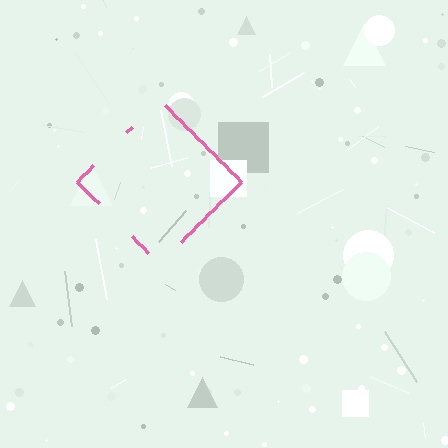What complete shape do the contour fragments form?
The contour fragments form a diamond.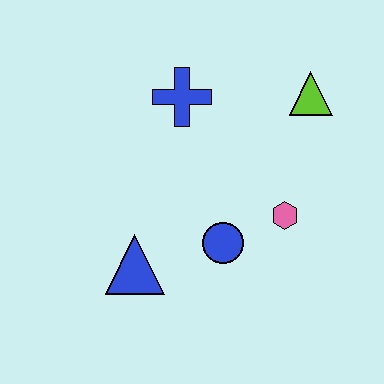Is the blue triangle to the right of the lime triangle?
No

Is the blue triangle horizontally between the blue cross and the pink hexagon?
No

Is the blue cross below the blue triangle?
No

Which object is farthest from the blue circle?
The lime triangle is farthest from the blue circle.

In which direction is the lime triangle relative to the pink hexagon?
The lime triangle is above the pink hexagon.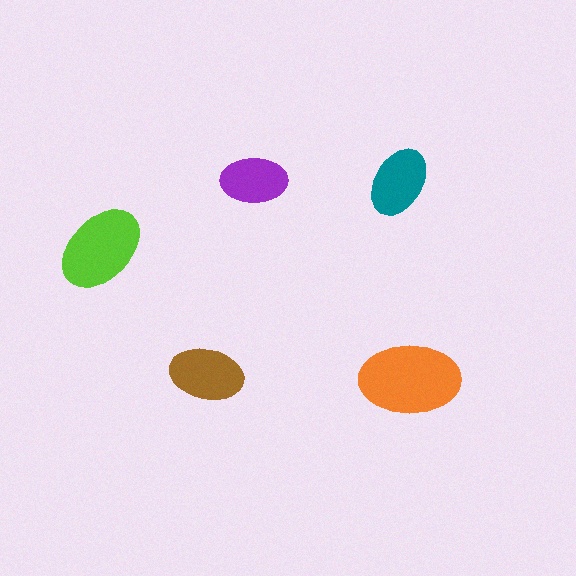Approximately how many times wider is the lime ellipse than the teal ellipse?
About 1.5 times wider.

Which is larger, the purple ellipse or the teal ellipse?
The teal one.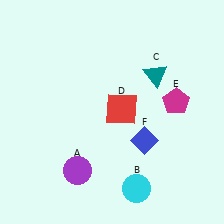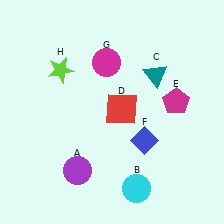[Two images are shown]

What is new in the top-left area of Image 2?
A lime star (H) was added in the top-left area of Image 2.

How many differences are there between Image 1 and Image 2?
There are 2 differences between the two images.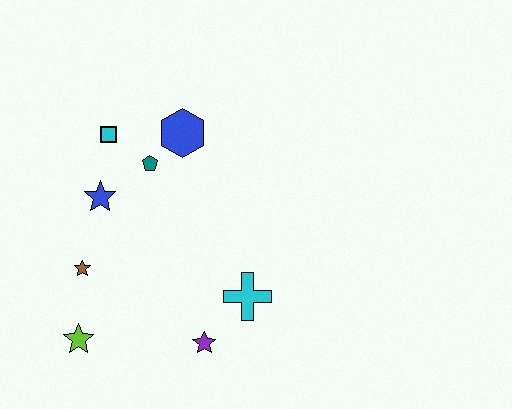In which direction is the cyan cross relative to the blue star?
The cyan cross is to the right of the blue star.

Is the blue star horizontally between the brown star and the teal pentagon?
Yes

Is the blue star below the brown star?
No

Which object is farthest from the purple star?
The cyan square is farthest from the purple star.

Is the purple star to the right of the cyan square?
Yes